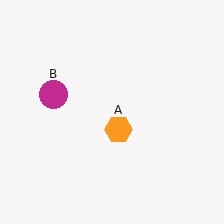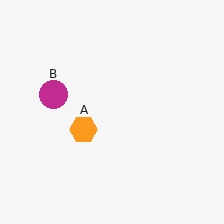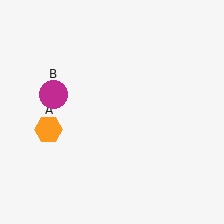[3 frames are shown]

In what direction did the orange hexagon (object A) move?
The orange hexagon (object A) moved left.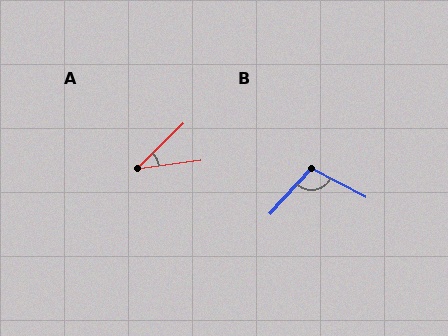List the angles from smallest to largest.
A (37°), B (105°).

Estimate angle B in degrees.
Approximately 105 degrees.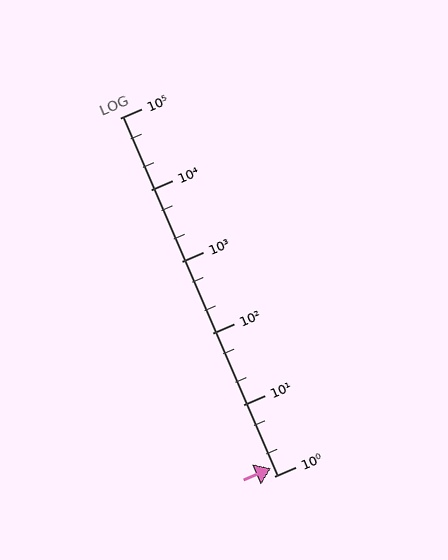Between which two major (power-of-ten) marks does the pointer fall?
The pointer is between 1 and 10.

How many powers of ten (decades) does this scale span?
The scale spans 5 decades, from 1 to 100000.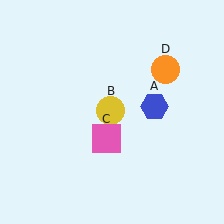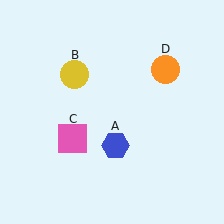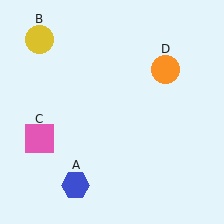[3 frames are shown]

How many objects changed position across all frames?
3 objects changed position: blue hexagon (object A), yellow circle (object B), pink square (object C).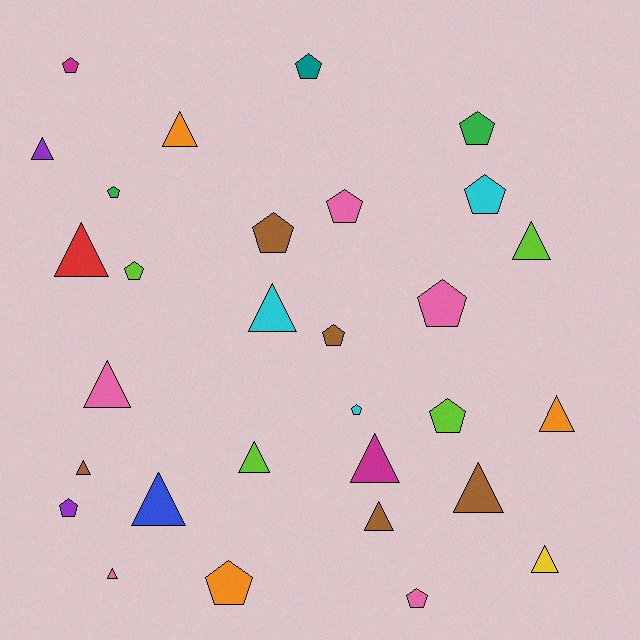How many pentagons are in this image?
There are 15 pentagons.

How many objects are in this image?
There are 30 objects.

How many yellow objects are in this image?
There is 1 yellow object.